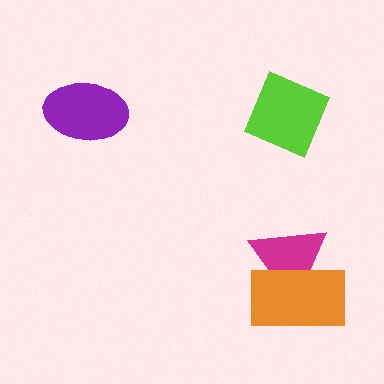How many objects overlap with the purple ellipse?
0 objects overlap with the purple ellipse.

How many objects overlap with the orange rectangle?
1 object overlaps with the orange rectangle.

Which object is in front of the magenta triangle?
The orange rectangle is in front of the magenta triangle.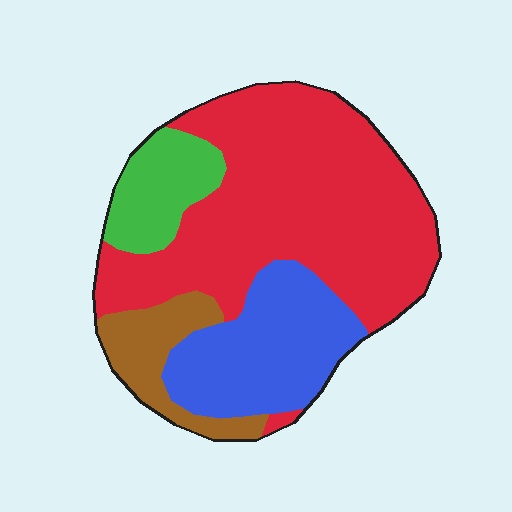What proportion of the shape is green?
Green covers 11% of the shape.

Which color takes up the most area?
Red, at roughly 55%.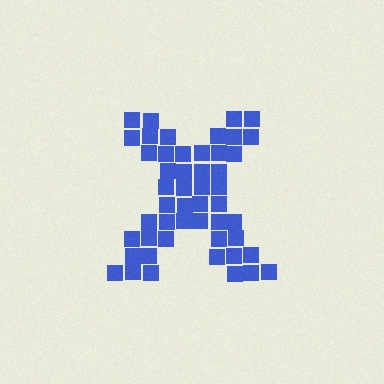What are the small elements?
The small elements are squares.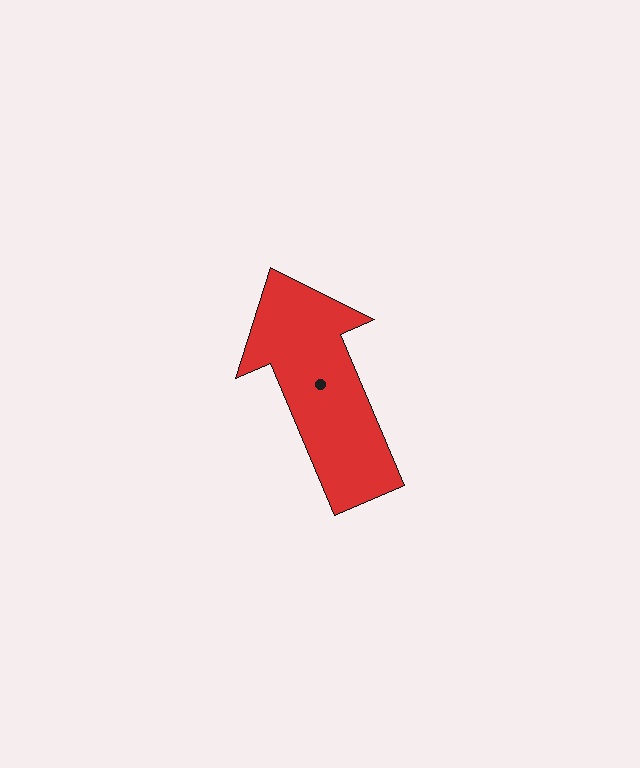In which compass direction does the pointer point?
Northwest.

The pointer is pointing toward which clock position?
Roughly 11 o'clock.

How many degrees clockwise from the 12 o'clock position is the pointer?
Approximately 337 degrees.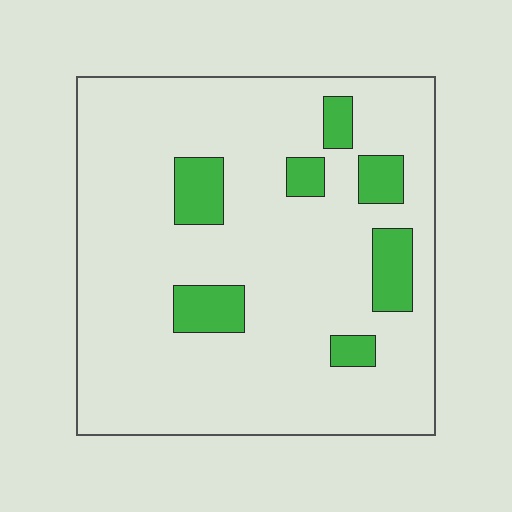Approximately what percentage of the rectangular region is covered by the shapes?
Approximately 15%.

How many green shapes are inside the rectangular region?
7.